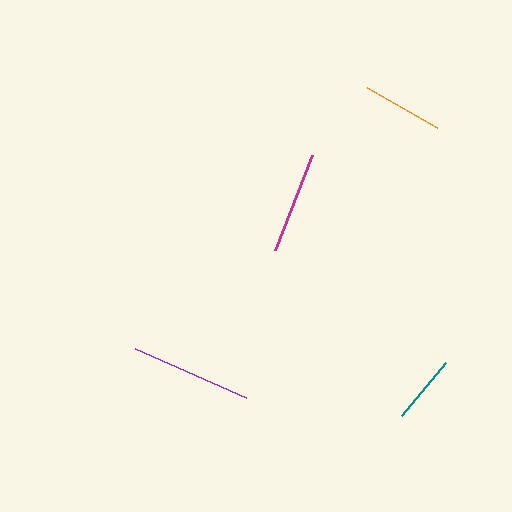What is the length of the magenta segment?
The magenta segment is approximately 102 pixels long.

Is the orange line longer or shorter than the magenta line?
The magenta line is longer than the orange line.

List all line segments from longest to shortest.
From longest to shortest: purple, magenta, orange, teal.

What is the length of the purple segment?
The purple segment is approximately 121 pixels long.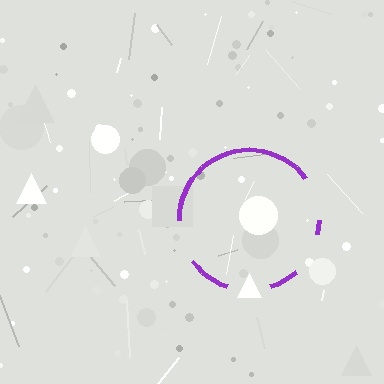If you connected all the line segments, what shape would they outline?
They would outline a circle.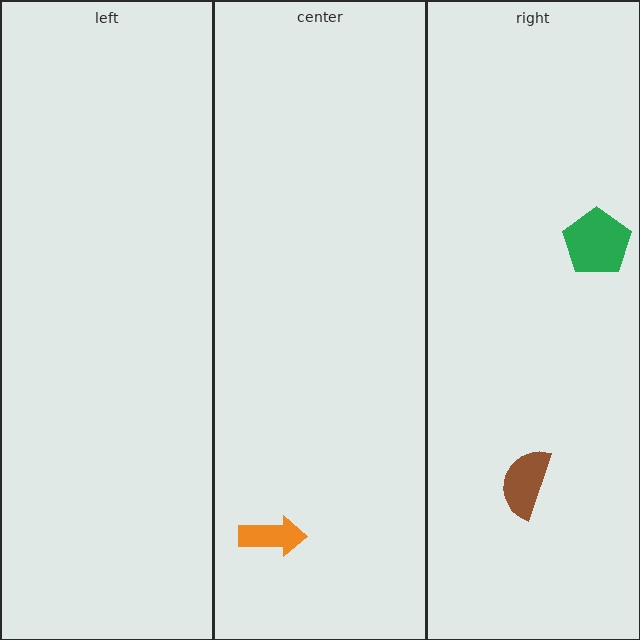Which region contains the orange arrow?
The center region.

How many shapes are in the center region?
1.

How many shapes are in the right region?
2.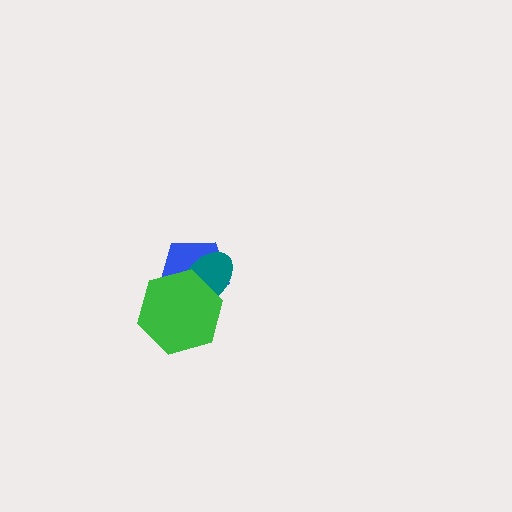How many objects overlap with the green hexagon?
2 objects overlap with the green hexagon.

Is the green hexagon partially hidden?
No, no other shape covers it.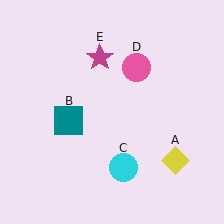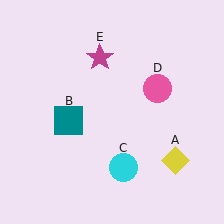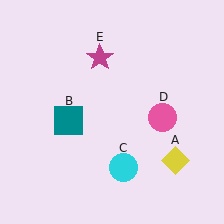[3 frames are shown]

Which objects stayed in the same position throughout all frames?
Yellow diamond (object A) and teal square (object B) and cyan circle (object C) and magenta star (object E) remained stationary.